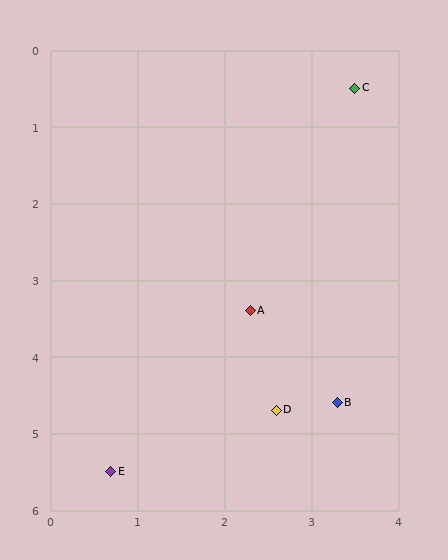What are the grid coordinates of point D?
Point D is at approximately (2.6, 4.7).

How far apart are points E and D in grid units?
Points E and D are about 2.1 grid units apart.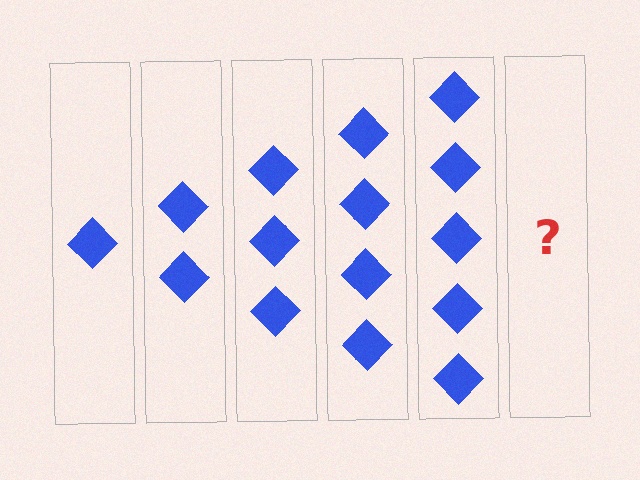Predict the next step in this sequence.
The next step is 6 diamonds.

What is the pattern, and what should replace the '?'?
The pattern is that each step adds one more diamond. The '?' should be 6 diamonds.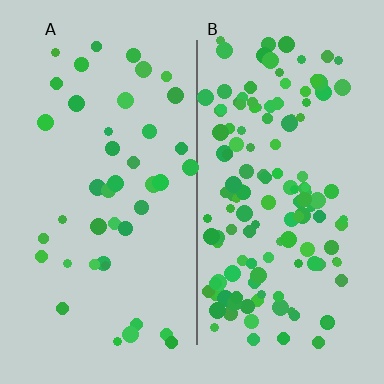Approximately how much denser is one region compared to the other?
Approximately 3.2× — region B over region A.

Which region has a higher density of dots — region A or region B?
B (the right).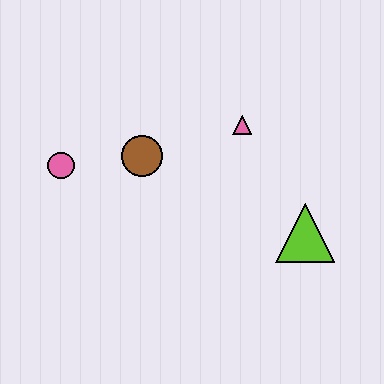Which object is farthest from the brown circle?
The lime triangle is farthest from the brown circle.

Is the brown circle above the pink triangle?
No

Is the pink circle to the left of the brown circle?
Yes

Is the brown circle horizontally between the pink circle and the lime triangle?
Yes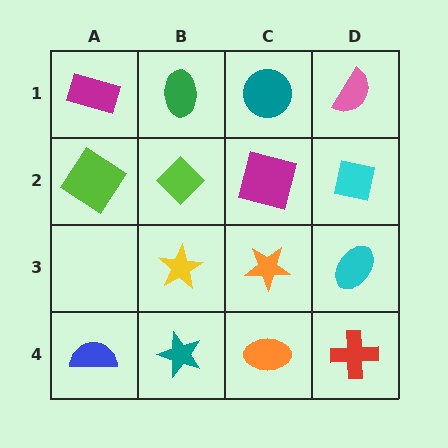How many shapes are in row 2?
4 shapes.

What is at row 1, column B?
A green ellipse.